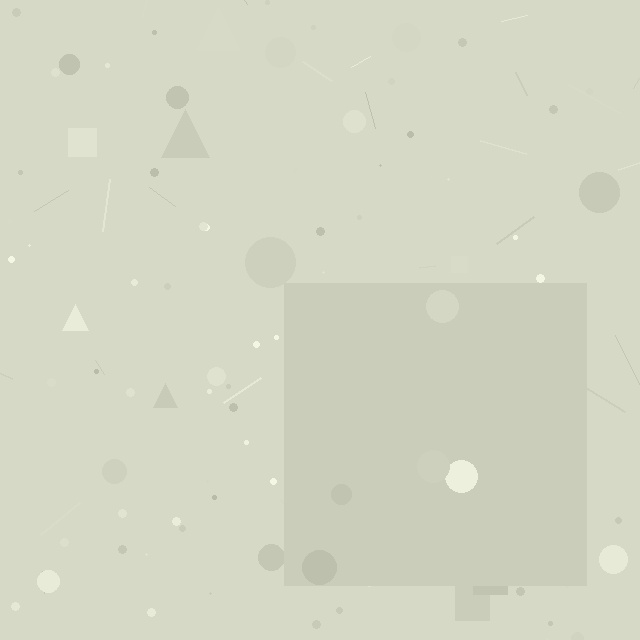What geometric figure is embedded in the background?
A square is embedded in the background.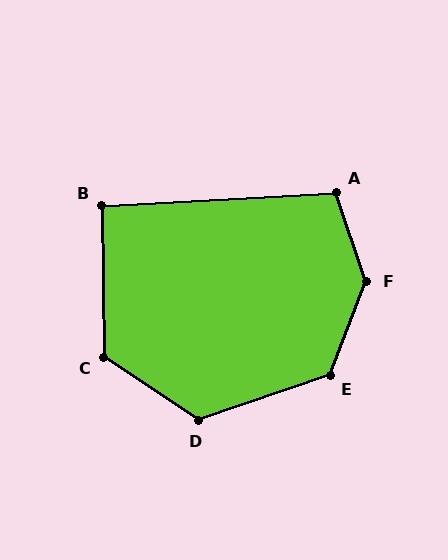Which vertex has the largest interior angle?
F, at approximately 140 degrees.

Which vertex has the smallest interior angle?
B, at approximately 93 degrees.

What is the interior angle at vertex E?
Approximately 130 degrees (obtuse).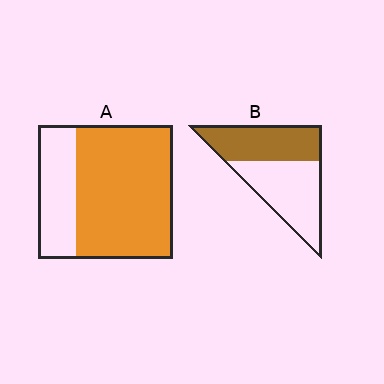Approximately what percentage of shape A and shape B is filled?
A is approximately 70% and B is approximately 45%.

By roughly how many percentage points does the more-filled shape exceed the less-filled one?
By roughly 25 percentage points (A over B).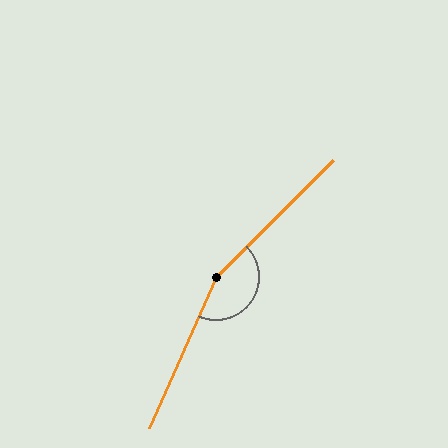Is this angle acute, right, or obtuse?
It is obtuse.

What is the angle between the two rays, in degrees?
Approximately 158 degrees.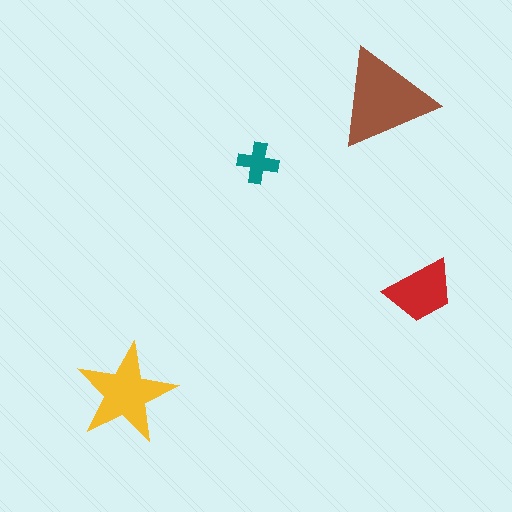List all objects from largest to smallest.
The brown triangle, the yellow star, the red trapezoid, the teal cross.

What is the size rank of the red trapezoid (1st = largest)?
3rd.